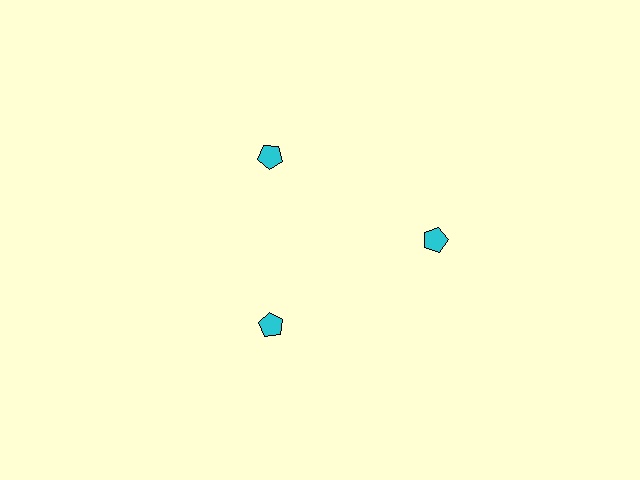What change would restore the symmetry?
The symmetry would be restored by moving it inward, back onto the ring so that all 3 pentagons sit at equal angles and equal distance from the center.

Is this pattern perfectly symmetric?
No. The 3 cyan pentagons are arranged in a ring, but one element near the 3 o'clock position is pushed outward from the center, breaking the 3-fold rotational symmetry.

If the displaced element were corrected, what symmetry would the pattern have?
It would have 3-fold rotational symmetry — the pattern would map onto itself every 120 degrees.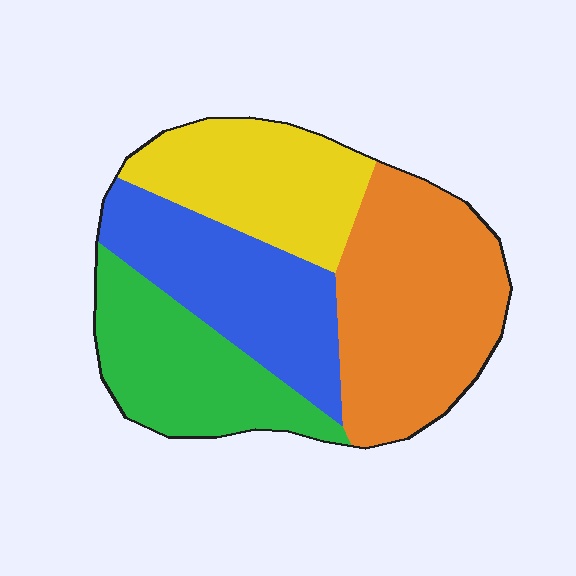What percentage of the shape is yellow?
Yellow covers roughly 20% of the shape.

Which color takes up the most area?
Orange, at roughly 35%.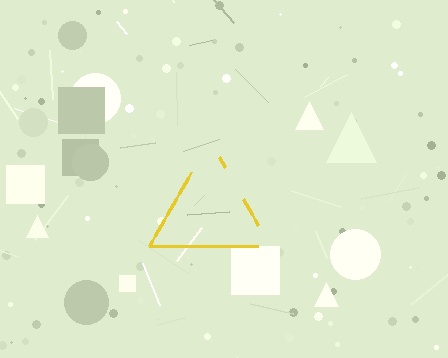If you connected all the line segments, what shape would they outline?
They would outline a triangle.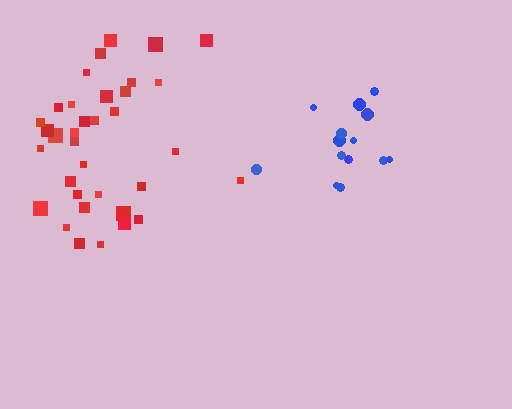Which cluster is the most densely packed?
Blue.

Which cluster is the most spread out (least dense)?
Red.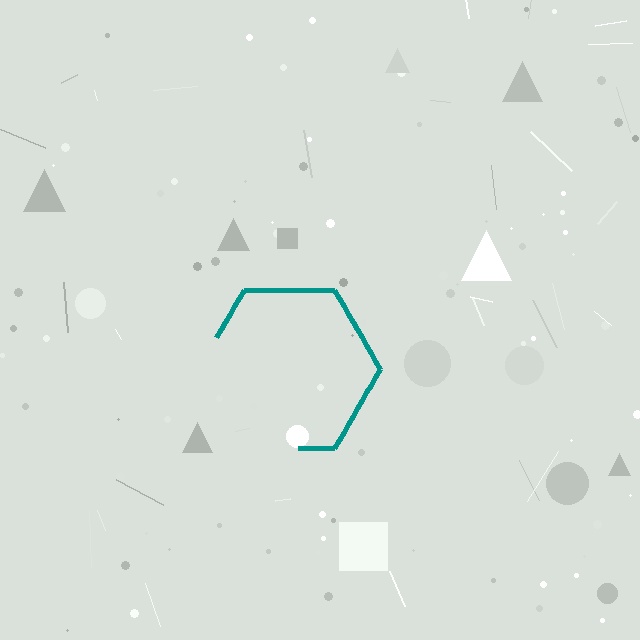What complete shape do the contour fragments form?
The contour fragments form a hexagon.